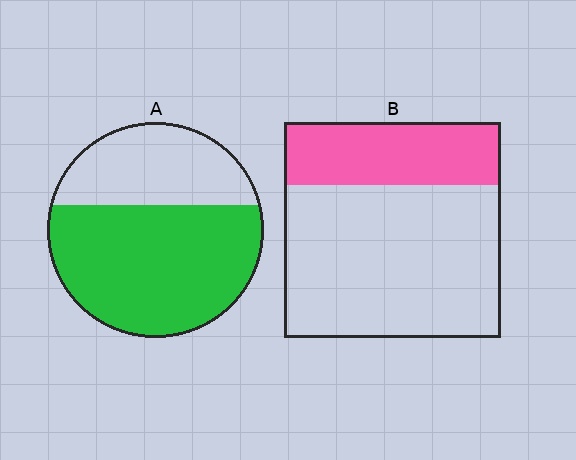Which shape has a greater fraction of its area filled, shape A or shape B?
Shape A.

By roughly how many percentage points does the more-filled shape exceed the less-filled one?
By roughly 35 percentage points (A over B).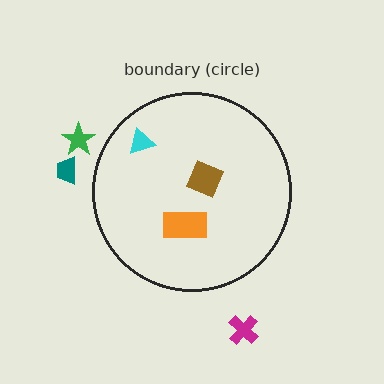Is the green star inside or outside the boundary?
Outside.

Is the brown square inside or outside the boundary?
Inside.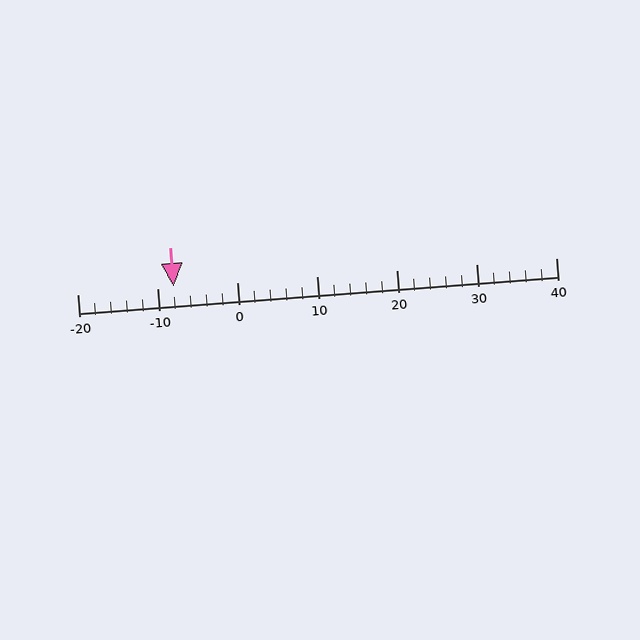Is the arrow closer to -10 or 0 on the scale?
The arrow is closer to -10.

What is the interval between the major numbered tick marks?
The major tick marks are spaced 10 units apart.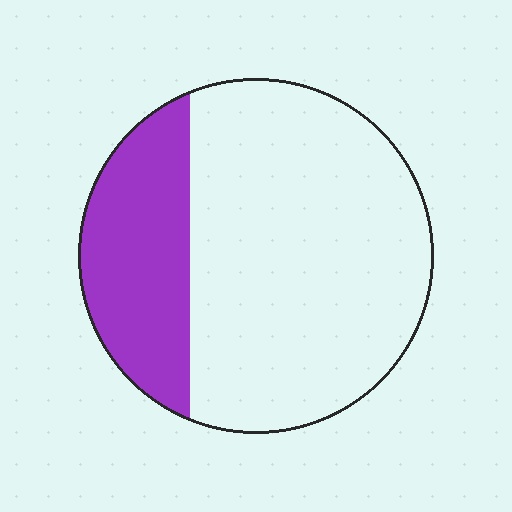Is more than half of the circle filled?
No.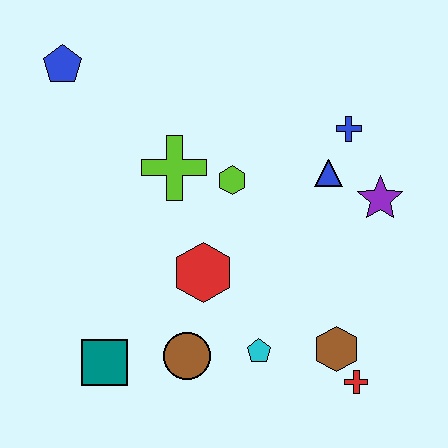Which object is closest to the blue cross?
The blue triangle is closest to the blue cross.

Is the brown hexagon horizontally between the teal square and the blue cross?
Yes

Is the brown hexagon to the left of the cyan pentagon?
No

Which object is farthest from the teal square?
The blue cross is farthest from the teal square.